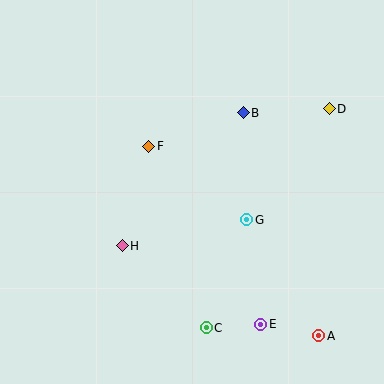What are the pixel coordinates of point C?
Point C is at (206, 328).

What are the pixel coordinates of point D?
Point D is at (329, 109).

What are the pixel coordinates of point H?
Point H is at (122, 246).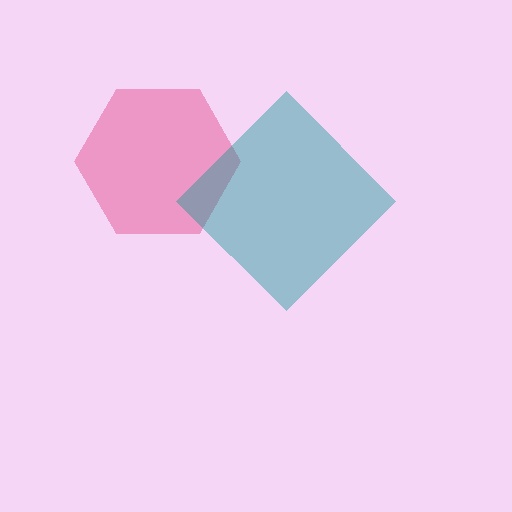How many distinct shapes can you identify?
There are 2 distinct shapes: a pink hexagon, a teal diamond.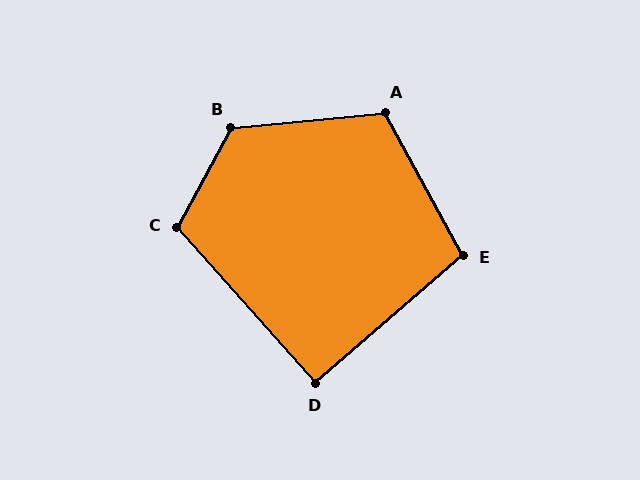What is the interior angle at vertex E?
Approximately 103 degrees (obtuse).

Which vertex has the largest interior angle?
B, at approximately 124 degrees.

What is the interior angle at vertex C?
Approximately 110 degrees (obtuse).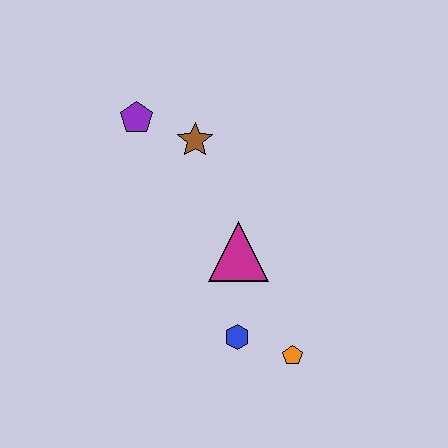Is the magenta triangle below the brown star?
Yes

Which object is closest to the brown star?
The purple pentagon is closest to the brown star.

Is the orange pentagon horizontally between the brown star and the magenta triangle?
No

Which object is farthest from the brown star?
The orange pentagon is farthest from the brown star.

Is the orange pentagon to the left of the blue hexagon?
No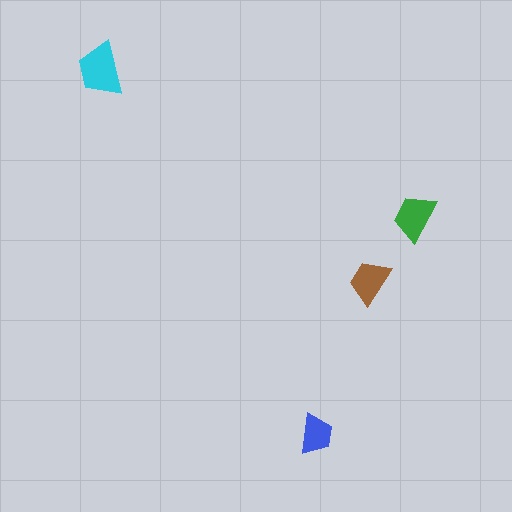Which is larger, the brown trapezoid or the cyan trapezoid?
The cyan one.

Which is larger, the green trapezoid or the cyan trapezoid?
The cyan one.